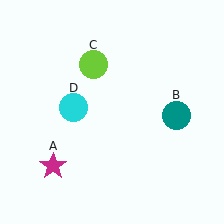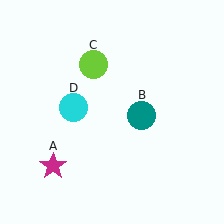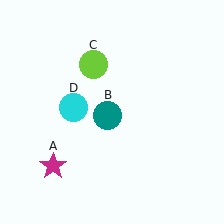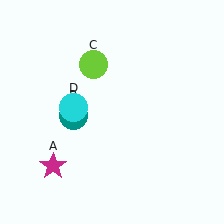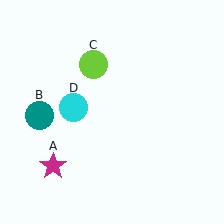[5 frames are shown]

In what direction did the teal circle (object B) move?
The teal circle (object B) moved left.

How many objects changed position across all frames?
1 object changed position: teal circle (object B).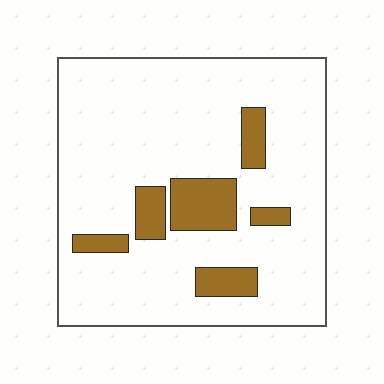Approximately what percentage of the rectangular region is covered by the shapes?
Approximately 15%.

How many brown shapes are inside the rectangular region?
6.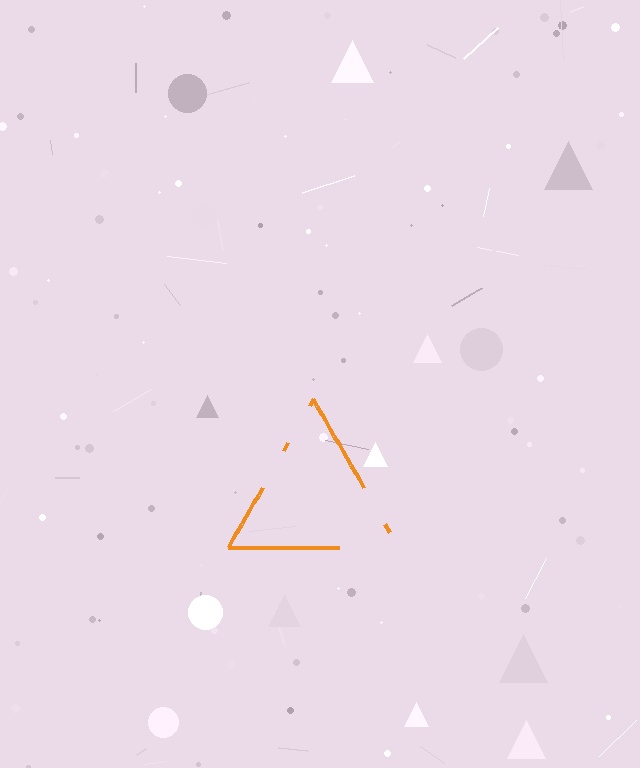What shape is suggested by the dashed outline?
The dashed outline suggests a triangle.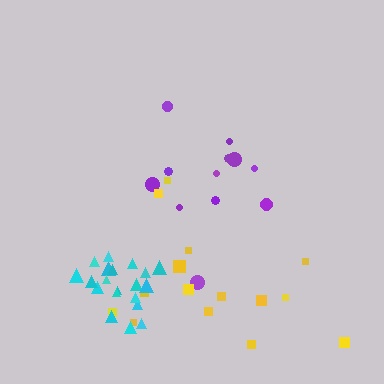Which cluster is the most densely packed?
Cyan.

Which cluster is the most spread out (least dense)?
Yellow.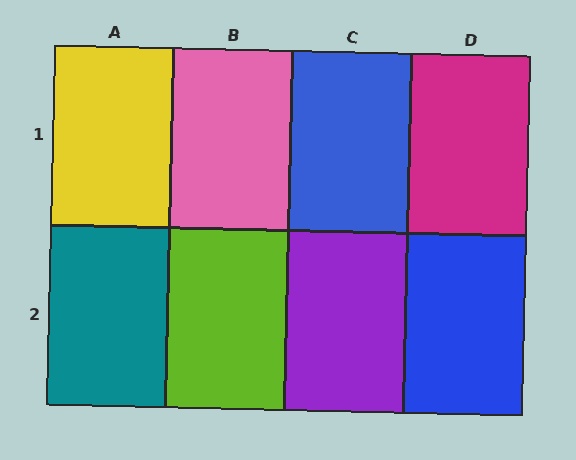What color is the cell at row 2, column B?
Lime.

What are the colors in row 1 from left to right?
Yellow, pink, blue, magenta.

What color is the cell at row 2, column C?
Purple.